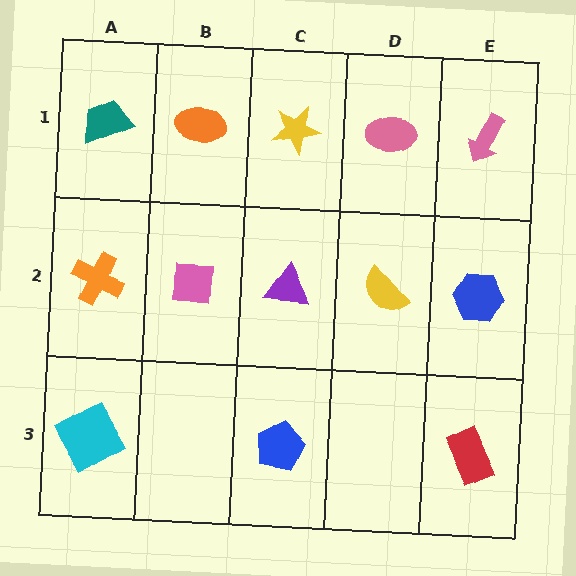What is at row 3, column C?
A blue pentagon.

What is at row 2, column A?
An orange cross.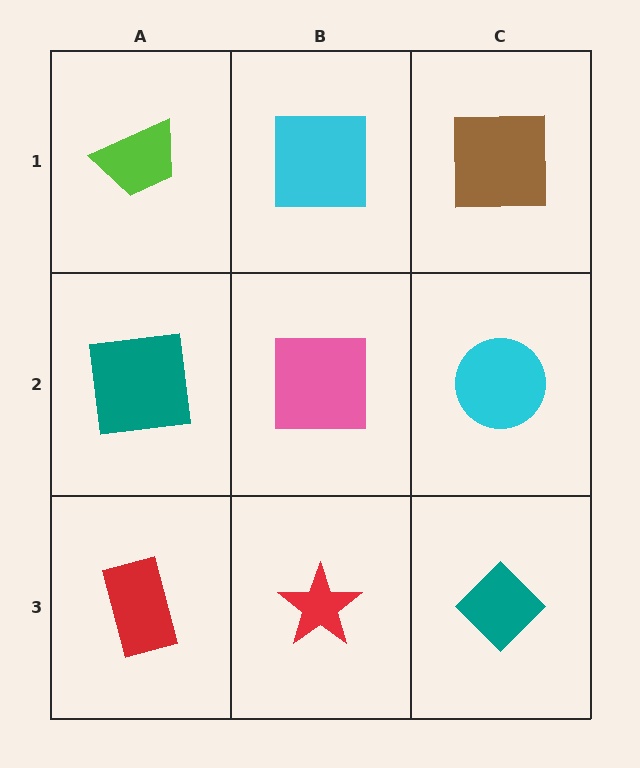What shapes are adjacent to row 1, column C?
A cyan circle (row 2, column C), a cyan square (row 1, column B).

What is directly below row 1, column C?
A cyan circle.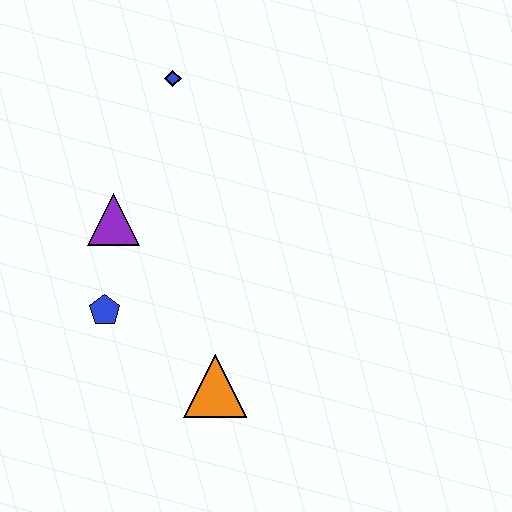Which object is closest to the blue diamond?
The purple triangle is closest to the blue diamond.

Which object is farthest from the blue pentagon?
The blue diamond is farthest from the blue pentagon.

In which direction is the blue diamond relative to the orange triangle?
The blue diamond is above the orange triangle.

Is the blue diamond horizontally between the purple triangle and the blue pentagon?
No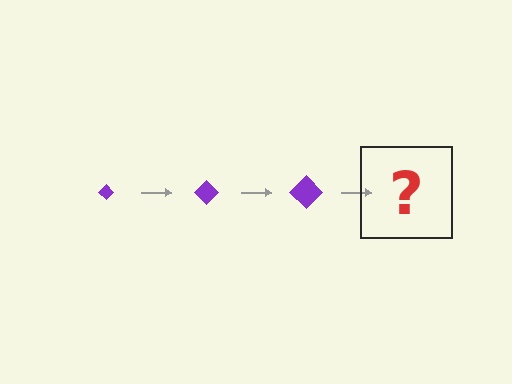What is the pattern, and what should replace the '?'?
The pattern is that the diamond gets progressively larger each step. The '?' should be a purple diamond, larger than the previous one.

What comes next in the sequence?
The next element should be a purple diamond, larger than the previous one.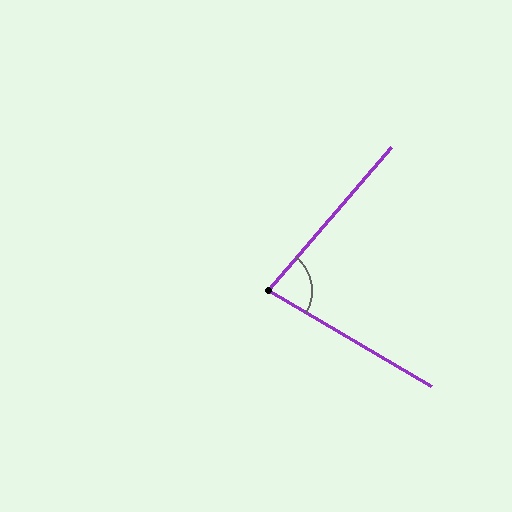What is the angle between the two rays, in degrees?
Approximately 80 degrees.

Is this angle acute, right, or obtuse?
It is acute.